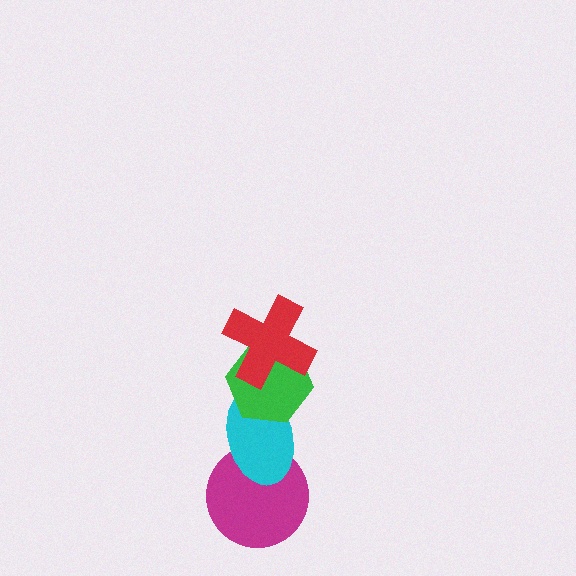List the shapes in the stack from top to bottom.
From top to bottom: the red cross, the green hexagon, the cyan ellipse, the magenta circle.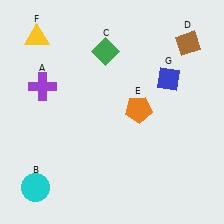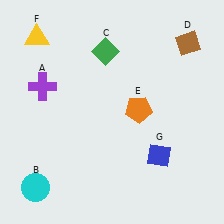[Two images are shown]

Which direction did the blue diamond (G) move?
The blue diamond (G) moved down.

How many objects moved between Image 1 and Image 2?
1 object moved between the two images.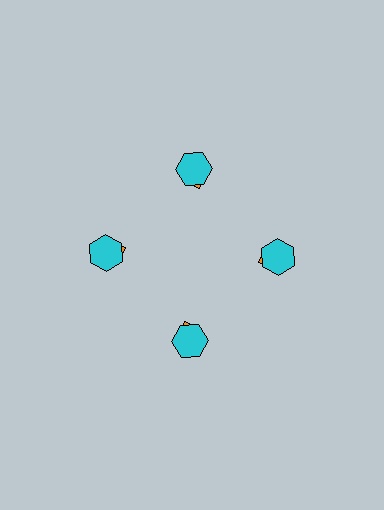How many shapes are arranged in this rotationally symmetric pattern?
There are 8 shapes, arranged in 4 groups of 2.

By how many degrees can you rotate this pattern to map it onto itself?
The pattern maps onto itself every 90 degrees of rotation.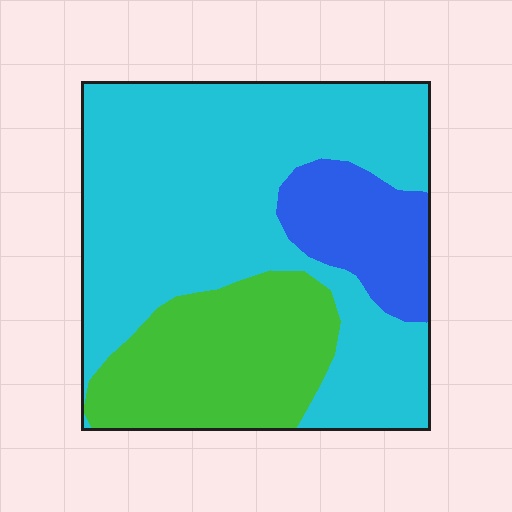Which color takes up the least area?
Blue, at roughly 15%.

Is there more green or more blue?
Green.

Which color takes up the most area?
Cyan, at roughly 60%.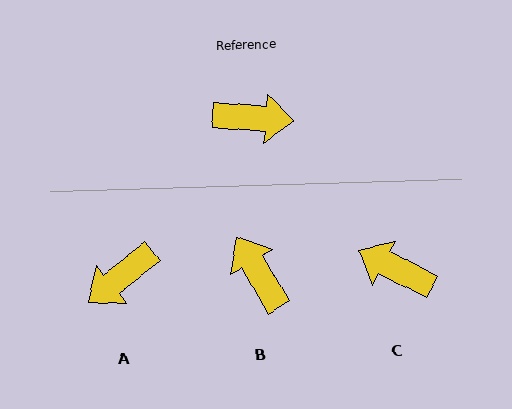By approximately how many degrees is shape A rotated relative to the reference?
Approximately 138 degrees clockwise.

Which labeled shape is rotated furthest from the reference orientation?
C, about 157 degrees away.